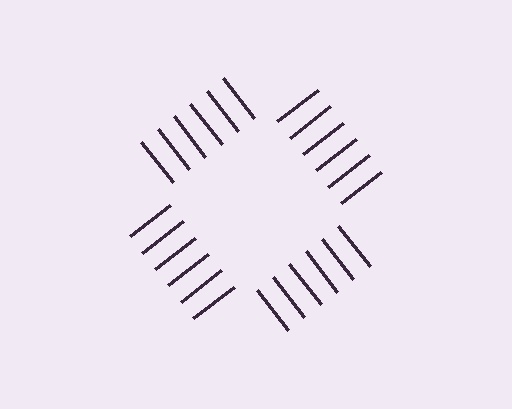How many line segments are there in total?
24 — 6 along each of the 4 edges.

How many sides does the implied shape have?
4 sides — the line-ends trace a square.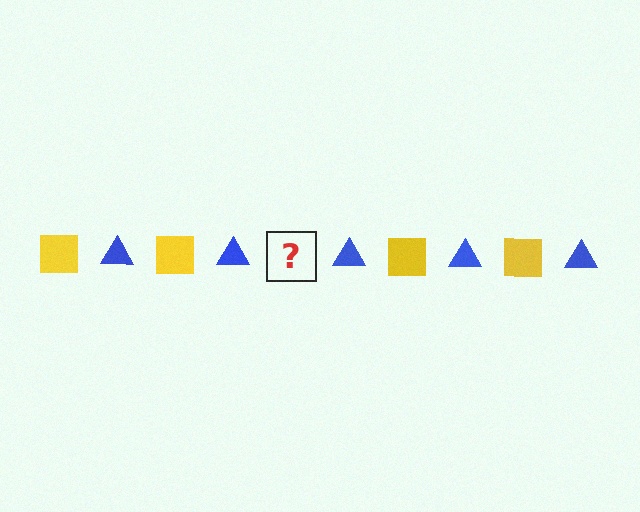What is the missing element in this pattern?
The missing element is a yellow square.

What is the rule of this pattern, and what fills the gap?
The rule is that the pattern alternates between yellow square and blue triangle. The gap should be filled with a yellow square.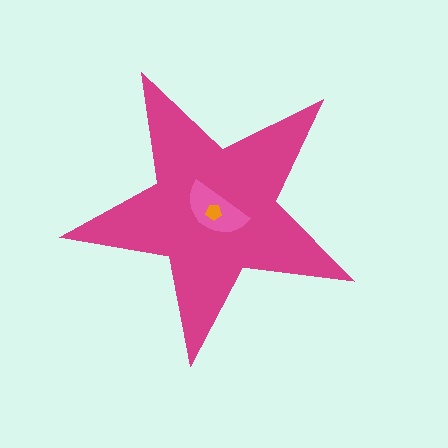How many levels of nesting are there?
3.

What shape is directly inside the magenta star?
The pink semicircle.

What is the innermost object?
The orange pentagon.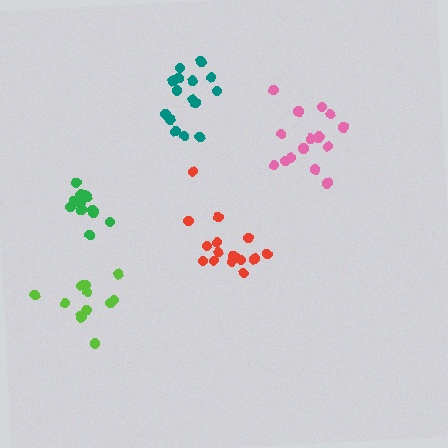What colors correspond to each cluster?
The clusters are colored: red, pink, teal, green, lime.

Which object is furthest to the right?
The pink cluster is rightmost.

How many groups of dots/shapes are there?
There are 5 groups.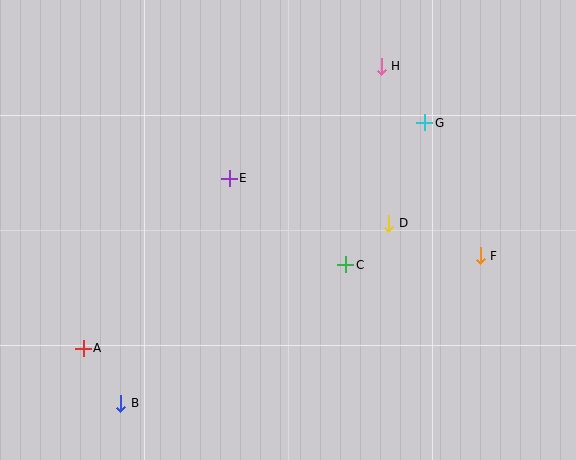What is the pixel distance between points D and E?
The distance between D and E is 166 pixels.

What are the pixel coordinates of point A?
Point A is at (83, 348).